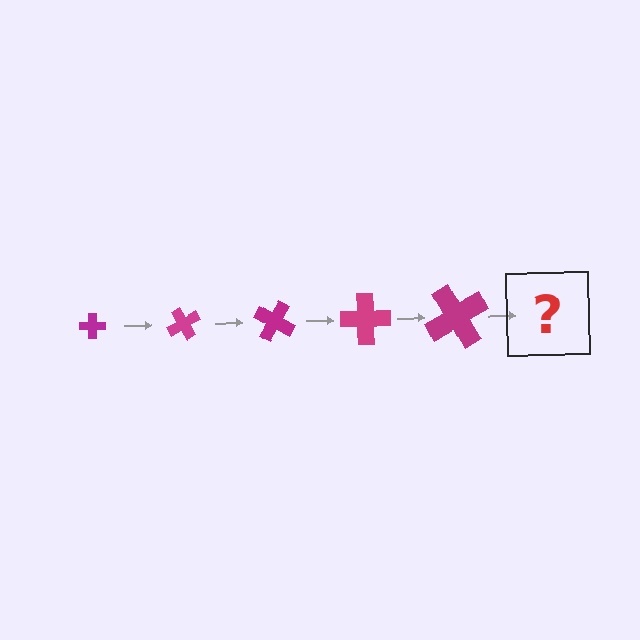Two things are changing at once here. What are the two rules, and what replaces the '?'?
The two rules are that the cross grows larger each step and it rotates 60 degrees each step. The '?' should be a cross, larger than the previous one and rotated 300 degrees from the start.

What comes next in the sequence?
The next element should be a cross, larger than the previous one and rotated 300 degrees from the start.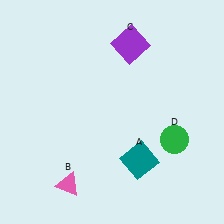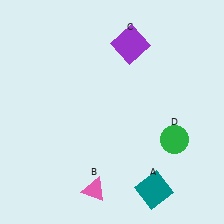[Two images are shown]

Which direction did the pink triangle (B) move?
The pink triangle (B) moved right.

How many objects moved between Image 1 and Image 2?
2 objects moved between the two images.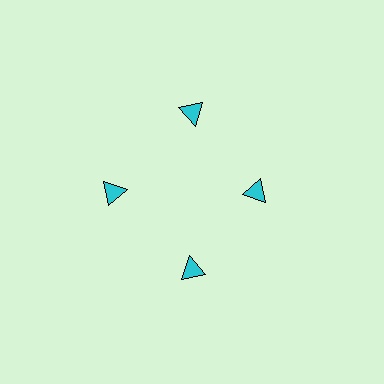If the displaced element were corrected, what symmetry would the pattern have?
It would have 4-fold rotational symmetry — the pattern would map onto itself every 90 degrees.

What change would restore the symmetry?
The symmetry would be restored by moving it outward, back onto the ring so that all 4 triangles sit at equal angles and equal distance from the center.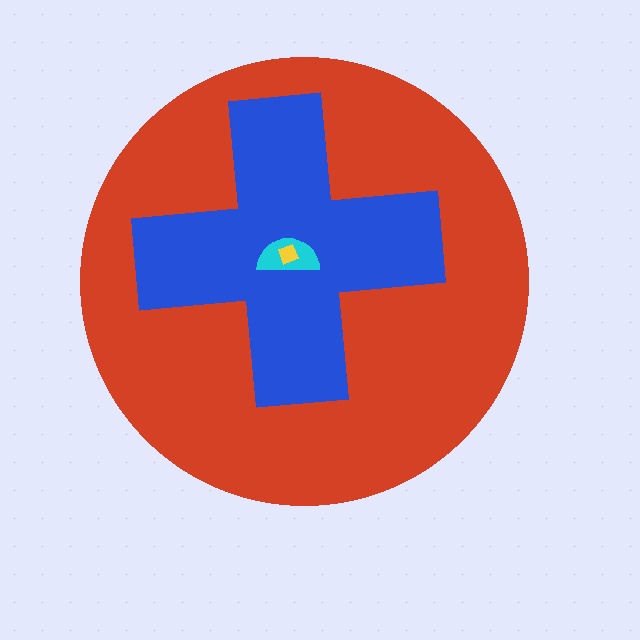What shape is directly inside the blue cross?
The cyan semicircle.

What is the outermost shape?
The red circle.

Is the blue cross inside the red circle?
Yes.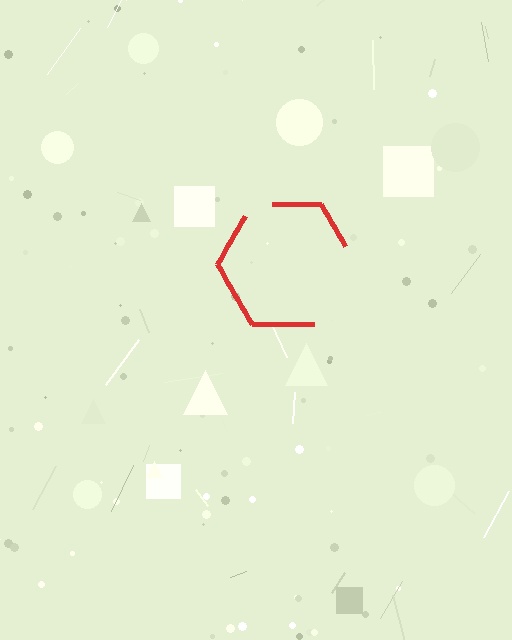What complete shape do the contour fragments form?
The contour fragments form a hexagon.